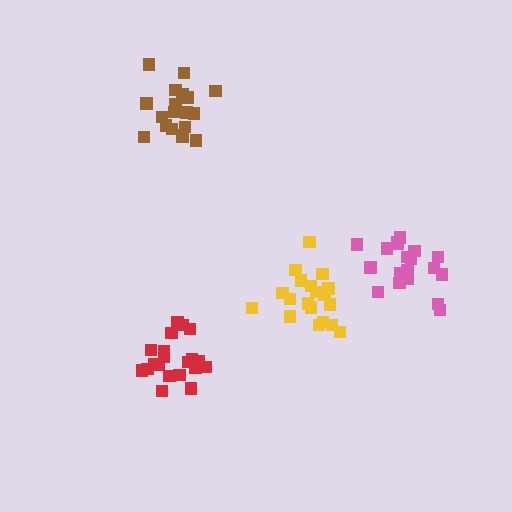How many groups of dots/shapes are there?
There are 4 groups.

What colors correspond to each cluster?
The clusters are colored: yellow, brown, red, pink.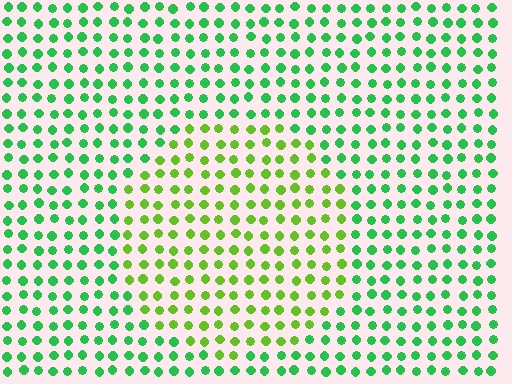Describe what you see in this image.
The image is filled with small green elements in a uniform arrangement. A circle-shaped region is visible where the elements are tinted to a slightly different hue, forming a subtle color boundary.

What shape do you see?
I see a circle.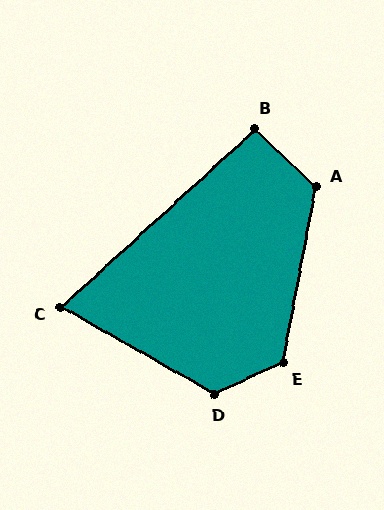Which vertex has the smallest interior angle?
C, at approximately 72 degrees.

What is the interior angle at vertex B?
Approximately 94 degrees (approximately right).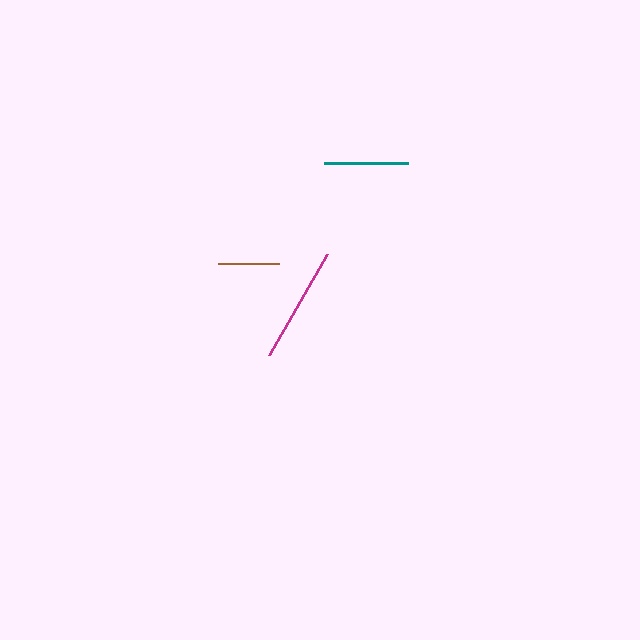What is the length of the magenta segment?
The magenta segment is approximately 116 pixels long.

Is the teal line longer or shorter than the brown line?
The teal line is longer than the brown line.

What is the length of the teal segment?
The teal segment is approximately 84 pixels long.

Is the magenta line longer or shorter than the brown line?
The magenta line is longer than the brown line.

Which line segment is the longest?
The magenta line is the longest at approximately 116 pixels.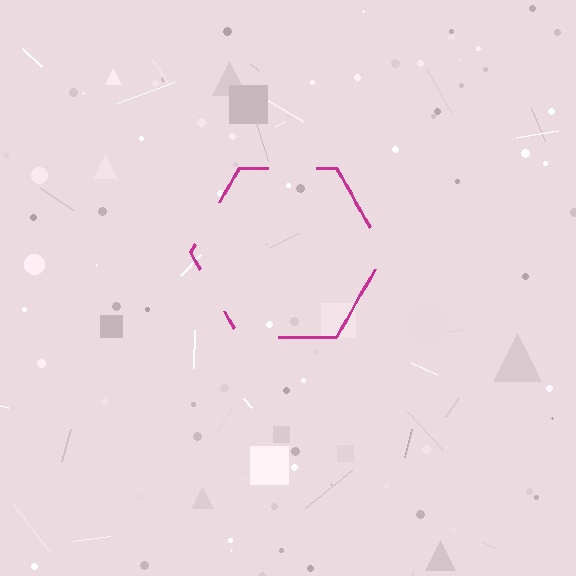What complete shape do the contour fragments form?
The contour fragments form a hexagon.